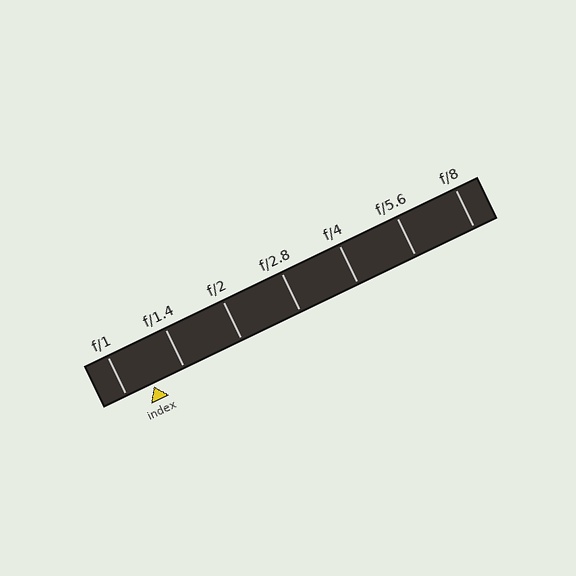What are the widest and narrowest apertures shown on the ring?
The widest aperture shown is f/1 and the narrowest is f/8.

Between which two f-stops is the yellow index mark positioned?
The index mark is between f/1 and f/1.4.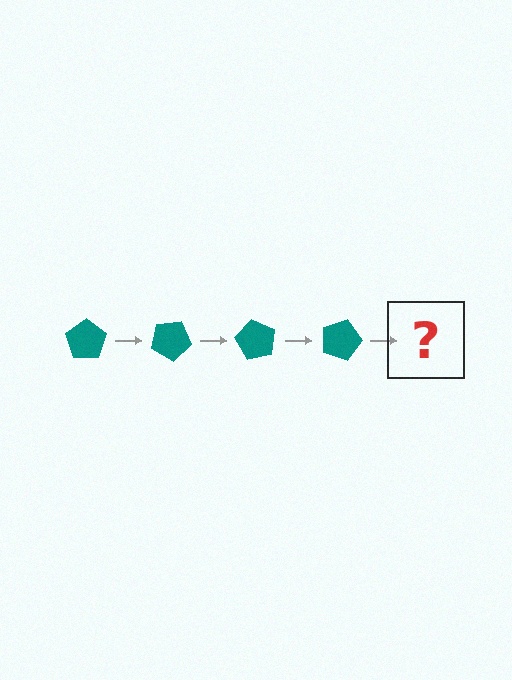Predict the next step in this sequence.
The next step is a teal pentagon rotated 120 degrees.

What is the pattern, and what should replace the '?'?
The pattern is that the pentagon rotates 30 degrees each step. The '?' should be a teal pentagon rotated 120 degrees.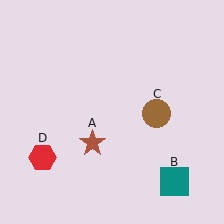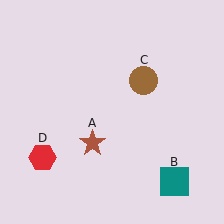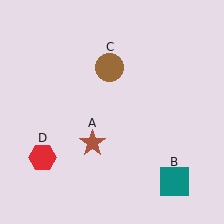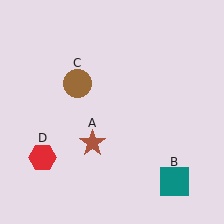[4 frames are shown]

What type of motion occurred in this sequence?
The brown circle (object C) rotated counterclockwise around the center of the scene.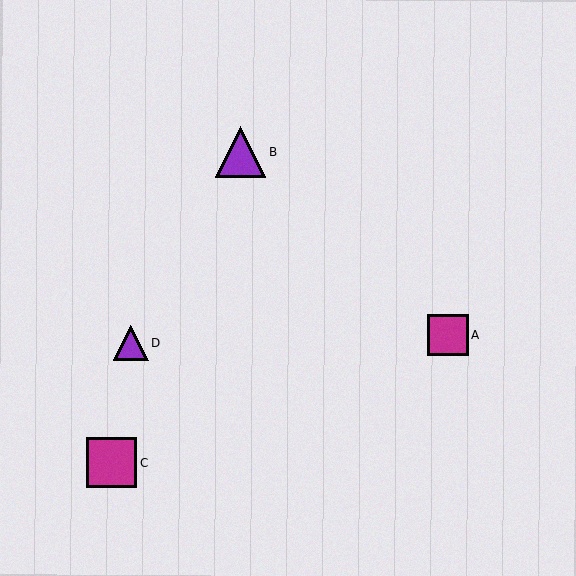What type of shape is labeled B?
Shape B is a purple triangle.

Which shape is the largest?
The purple triangle (labeled B) is the largest.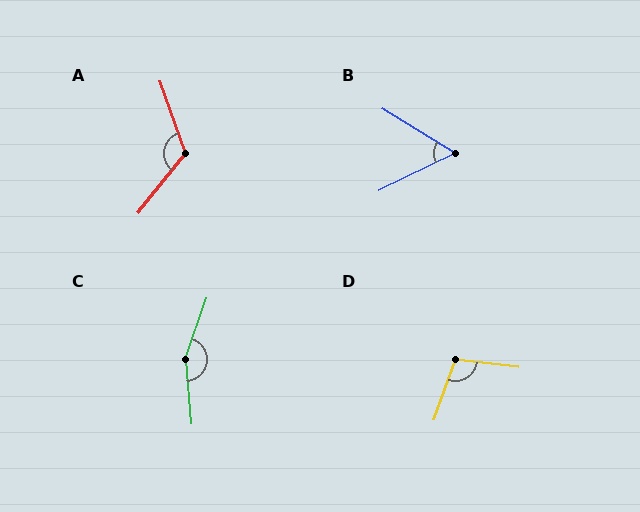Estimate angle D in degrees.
Approximately 103 degrees.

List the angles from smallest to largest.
B (57°), D (103°), A (122°), C (156°).